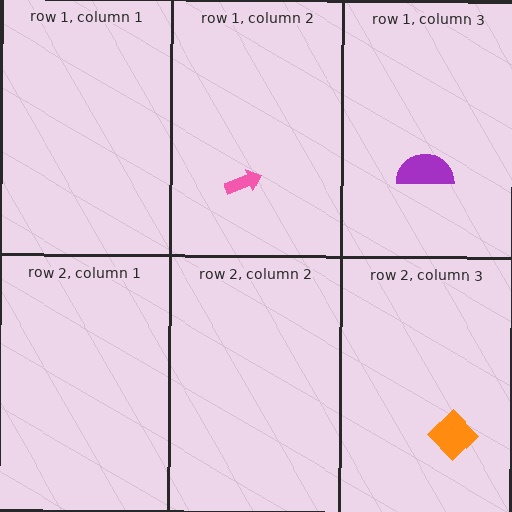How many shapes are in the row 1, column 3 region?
1.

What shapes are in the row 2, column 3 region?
The orange diamond.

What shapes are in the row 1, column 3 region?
The purple semicircle.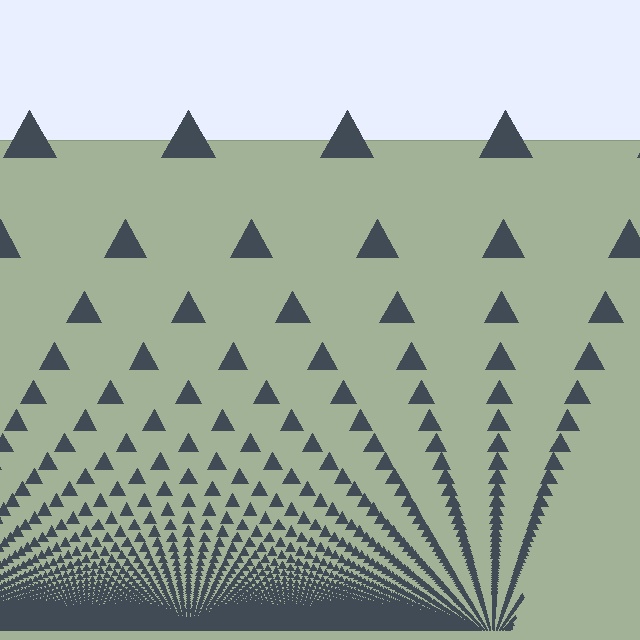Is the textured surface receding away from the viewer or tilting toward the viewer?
The surface appears to tilt toward the viewer. Texture elements get larger and sparser toward the top.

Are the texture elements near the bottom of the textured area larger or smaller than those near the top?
Smaller. The gradient is inverted — elements near the bottom are smaller and denser.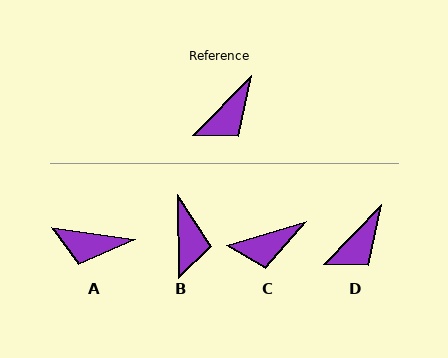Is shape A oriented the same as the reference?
No, it is off by about 54 degrees.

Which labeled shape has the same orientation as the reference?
D.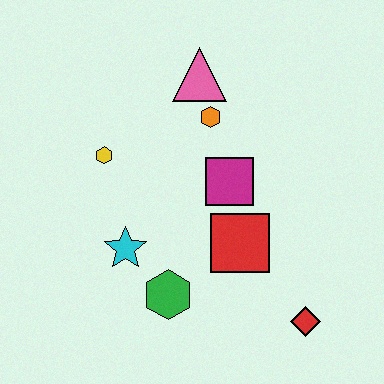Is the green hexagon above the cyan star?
No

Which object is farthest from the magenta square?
The red diamond is farthest from the magenta square.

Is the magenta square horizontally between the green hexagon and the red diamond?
Yes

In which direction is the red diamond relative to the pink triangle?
The red diamond is below the pink triangle.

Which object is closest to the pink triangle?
The orange hexagon is closest to the pink triangle.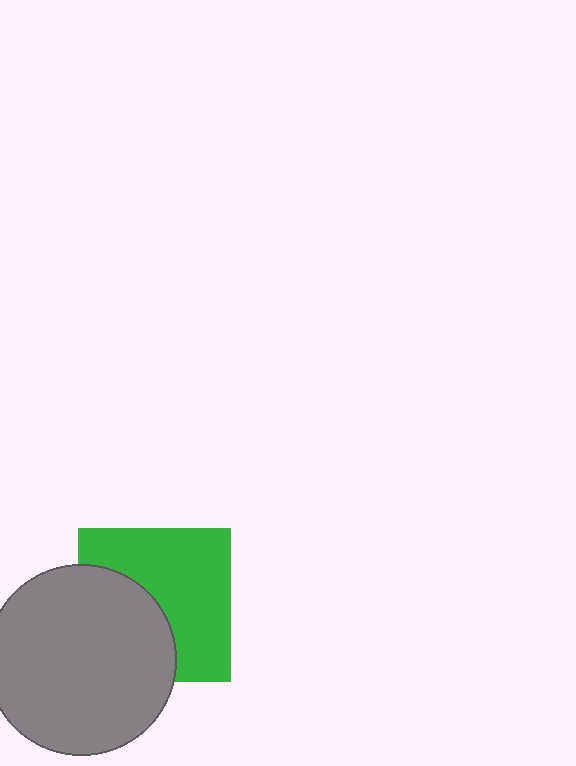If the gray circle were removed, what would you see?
You would see the complete green square.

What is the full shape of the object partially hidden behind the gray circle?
The partially hidden object is a green square.